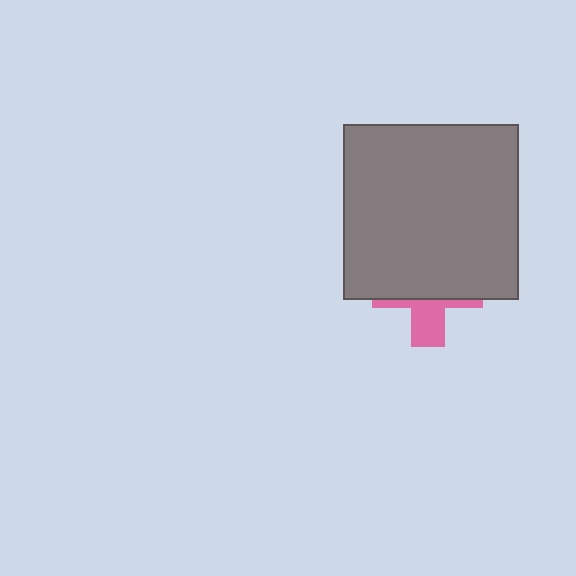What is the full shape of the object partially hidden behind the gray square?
The partially hidden object is a pink cross.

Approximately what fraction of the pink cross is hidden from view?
Roughly 64% of the pink cross is hidden behind the gray square.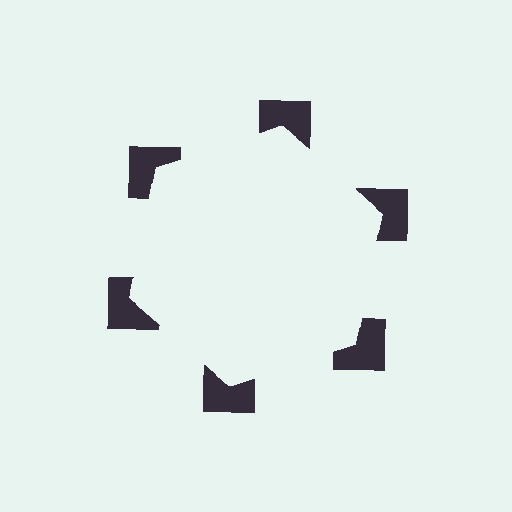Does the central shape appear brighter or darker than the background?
It typically appears slightly brighter than the background, even though no actual brightness change is drawn.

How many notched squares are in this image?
There are 6 — one at each vertex of the illusory hexagon.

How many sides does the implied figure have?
6 sides.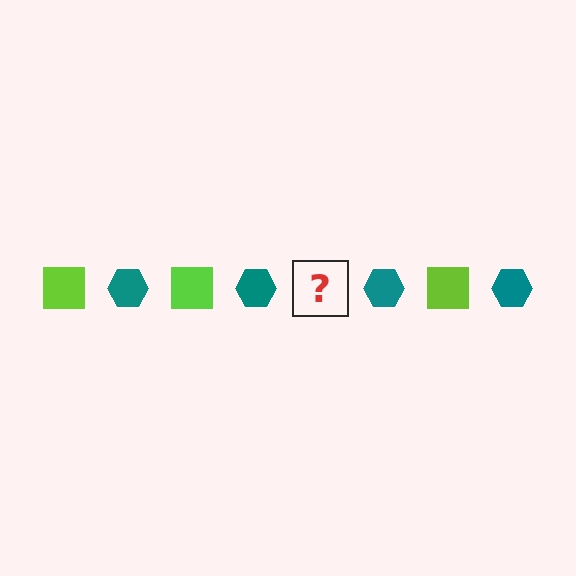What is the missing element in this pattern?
The missing element is a lime square.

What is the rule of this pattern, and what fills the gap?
The rule is that the pattern alternates between lime square and teal hexagon. The gap should be filled with a lime square.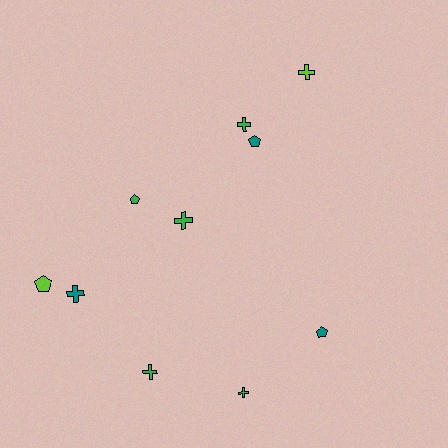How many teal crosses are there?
There is 1 teal cross.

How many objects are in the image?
There are 10 objects.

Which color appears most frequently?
Green, with 5 objects.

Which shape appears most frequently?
Cross, with 6 objects.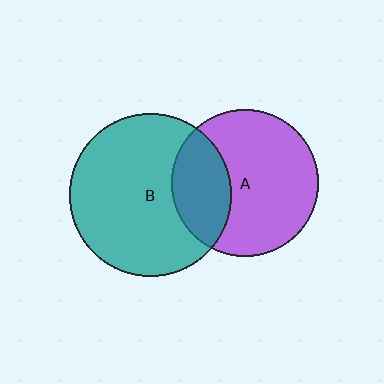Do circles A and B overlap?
Yes.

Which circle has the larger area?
Circle B (teal).